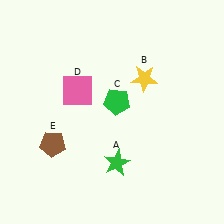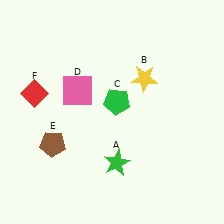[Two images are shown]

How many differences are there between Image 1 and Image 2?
There is 1 difference between the two images.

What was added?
A red diamond (F) was added in Image 2.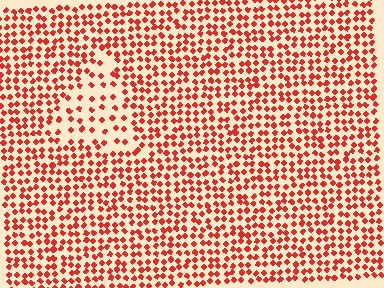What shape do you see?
I see a triangle.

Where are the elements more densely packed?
The elements are more densely packed outside the triangle boundary.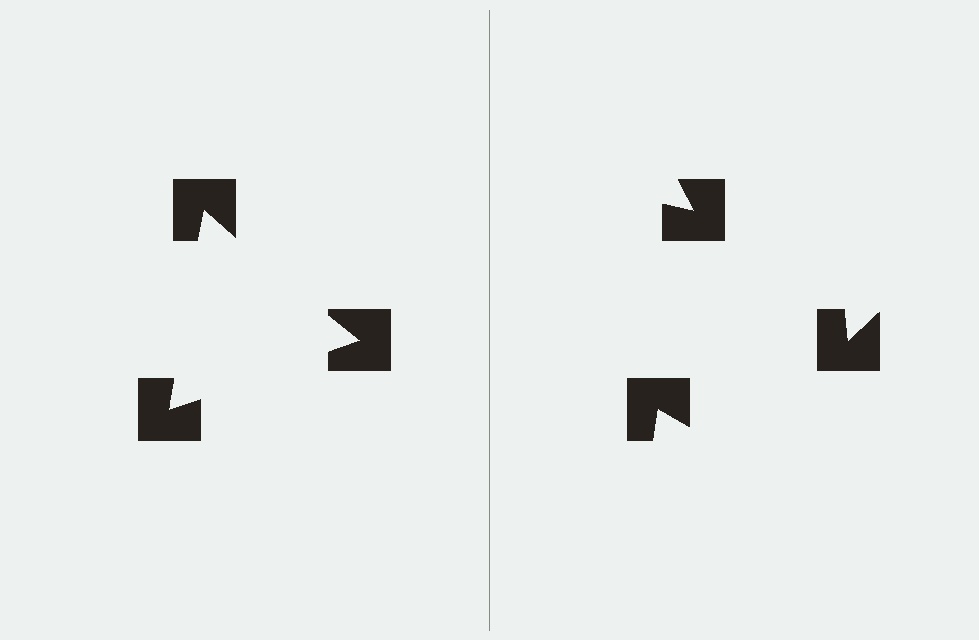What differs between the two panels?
The notched squares are positioned identically on both sides; only the wedge orientations differ. On the left they align to a triangle; on the right they are misaligned.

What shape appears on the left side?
An illusory triangle.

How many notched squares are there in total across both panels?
6 — 3 on each side.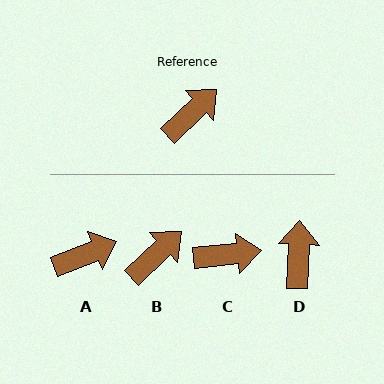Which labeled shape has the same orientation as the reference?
B.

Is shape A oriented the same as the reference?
No, it is off by about 21 degrees.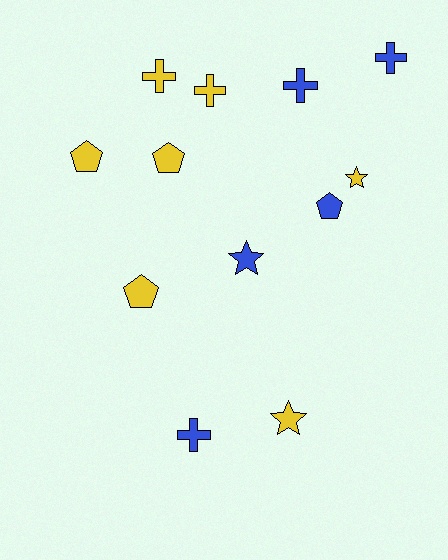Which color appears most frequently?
Yellow, with 7 objects.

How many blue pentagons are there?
There is 1 blue pentagon.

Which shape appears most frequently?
Cross, with 5 objects.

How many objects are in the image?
There are 12 objects.